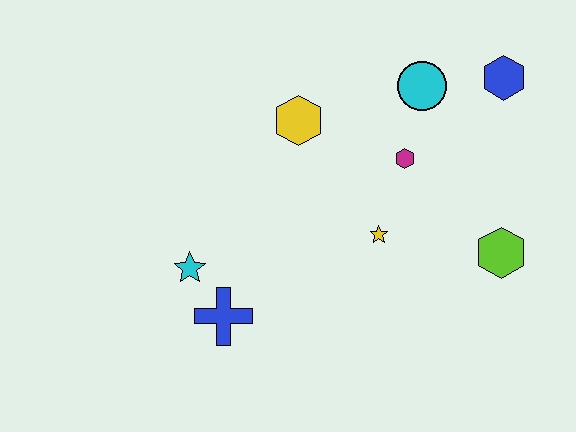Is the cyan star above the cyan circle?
No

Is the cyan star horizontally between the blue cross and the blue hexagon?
No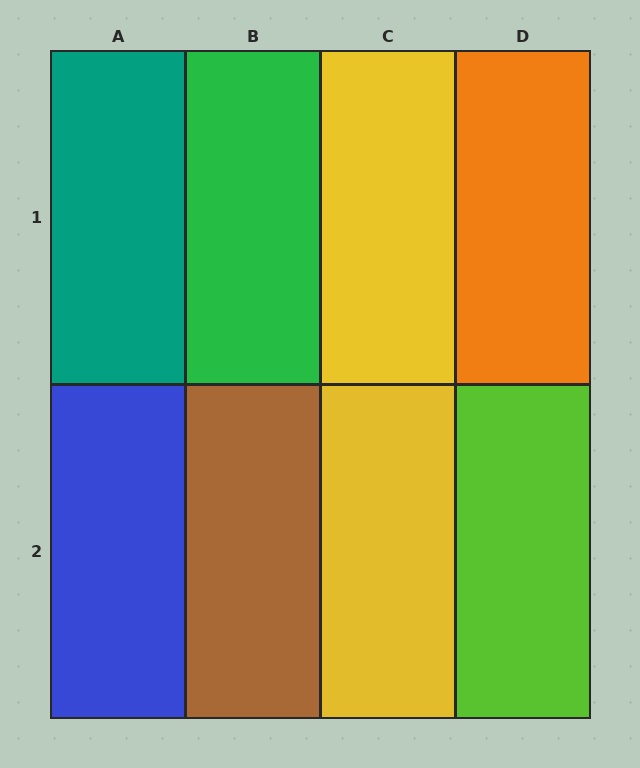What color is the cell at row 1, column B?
Green.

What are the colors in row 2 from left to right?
Blue, brown, yellow, lime.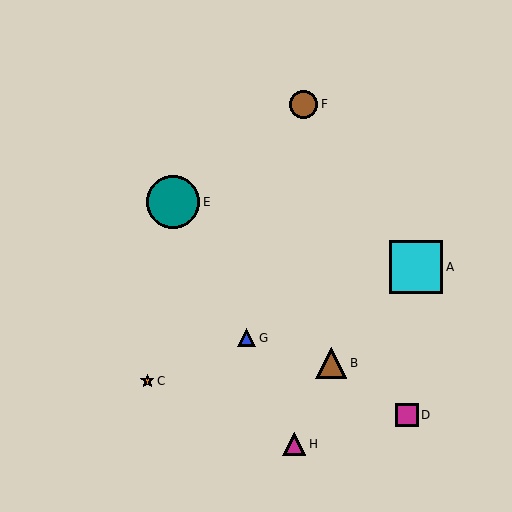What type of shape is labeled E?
Shape E is a teal circle.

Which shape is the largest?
The teal circle (labeled E) is the largest.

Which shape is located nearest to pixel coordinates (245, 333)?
The blue triangle (labeled G) at (247, 338) is nearest to that location.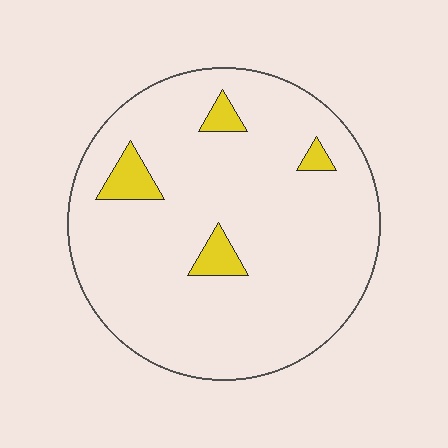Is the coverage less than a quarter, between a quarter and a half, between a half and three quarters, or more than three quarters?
Less than a quarter.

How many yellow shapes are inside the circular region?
4.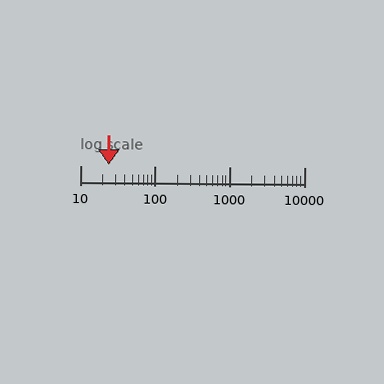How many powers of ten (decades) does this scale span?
The scale spans 3 decades, from 10 to 10000.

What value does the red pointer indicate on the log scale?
The pointer indicates approximately 24.